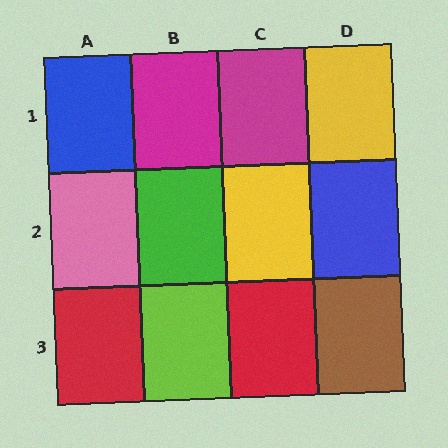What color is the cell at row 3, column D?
Brown.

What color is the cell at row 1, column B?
Magenta.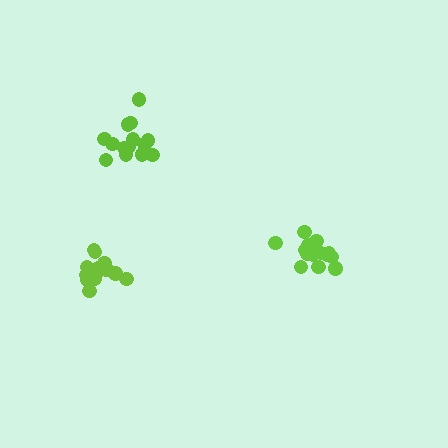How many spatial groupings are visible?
There are 3 spatial groupings.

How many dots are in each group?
Group 1: 15 dots, Group 2: 15 dots, Group 3: 14 dots (44 total).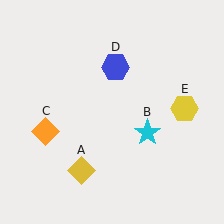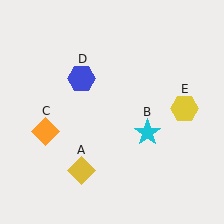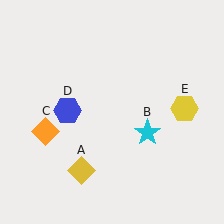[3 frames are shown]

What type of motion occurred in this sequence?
The blue hexagon (object D) rotated counterclockwise around the center of the scene.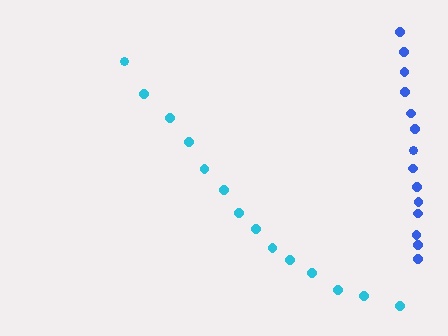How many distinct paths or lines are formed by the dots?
There are 2 distinct paths.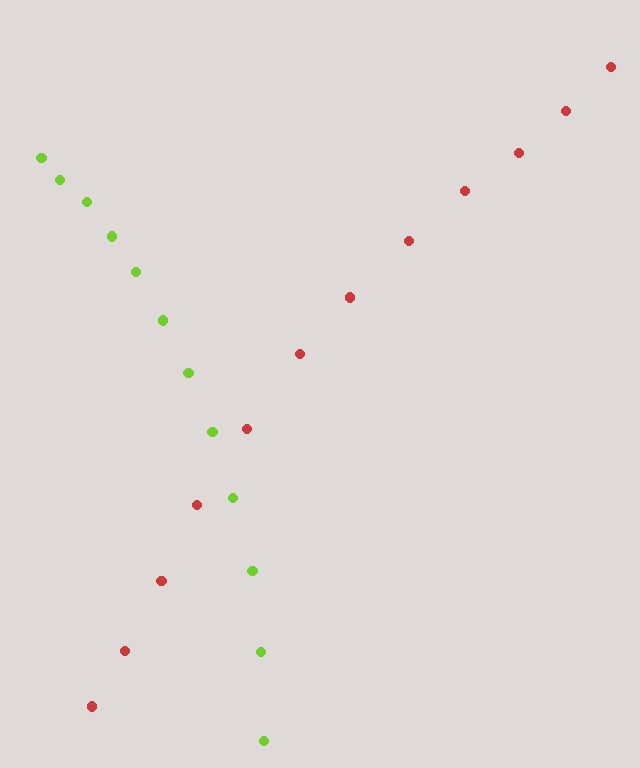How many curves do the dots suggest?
There are 2 distinct paths.